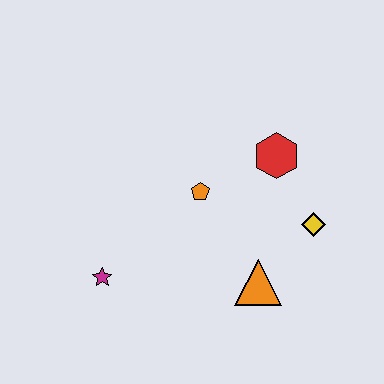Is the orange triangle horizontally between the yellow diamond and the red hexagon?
No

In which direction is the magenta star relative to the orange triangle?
The magenta star is to the left of the orange triangle.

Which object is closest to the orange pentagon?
The red hexagon is closest to the orange pentagon.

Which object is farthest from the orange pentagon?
The magenta star is farthest from the orange pentagon.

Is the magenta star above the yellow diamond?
No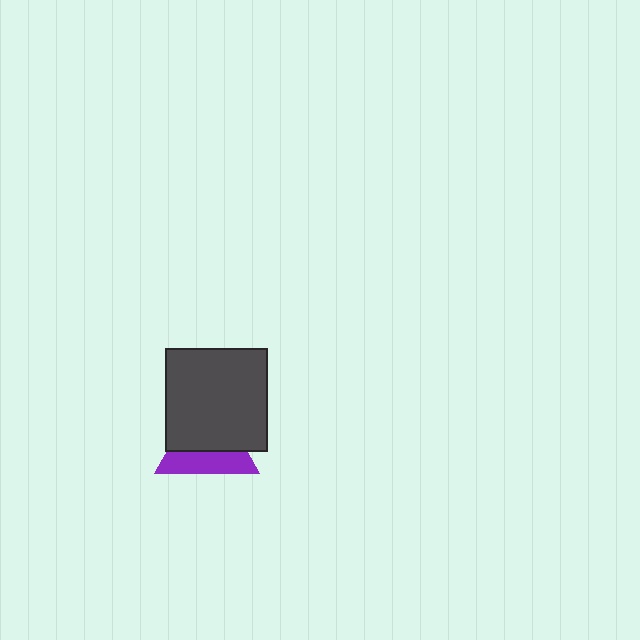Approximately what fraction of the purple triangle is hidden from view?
Roughly 58% of the purple triangle is hidden behind the dark gray square.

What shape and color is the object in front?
The object in front is a dark gray square.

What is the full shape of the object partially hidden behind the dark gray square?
The partially hidden object is a purple triangle.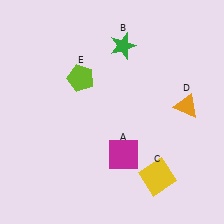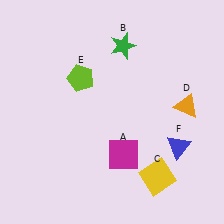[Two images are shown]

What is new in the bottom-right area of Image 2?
A blue triangle (F) was added in the bottom-right area of Image 2.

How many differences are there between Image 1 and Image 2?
There is 1 difference between the two images.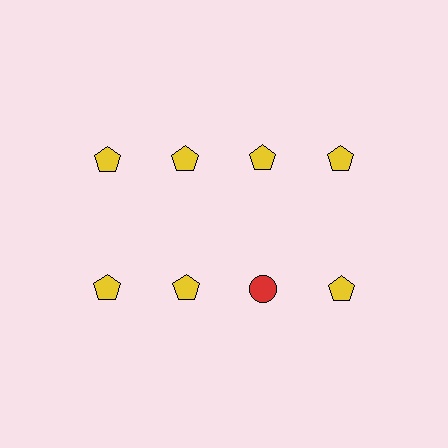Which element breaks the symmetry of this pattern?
The red circle in the second row, center column breaks the symmetry. All other shapes are yellow pentagons.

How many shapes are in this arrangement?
There are 8 shapes arranged in a grid pattern.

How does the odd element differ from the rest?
It differs in both color (red instead of yellow) and shape (circle instead of pentagon).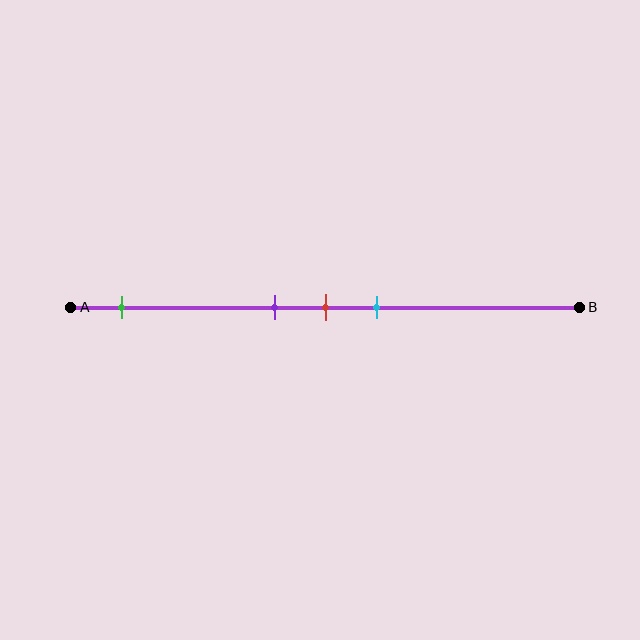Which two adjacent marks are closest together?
The purple and red marks are the closest adjacent pair.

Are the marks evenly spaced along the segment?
No, the marks are not evenly spaced.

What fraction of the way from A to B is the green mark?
The green mark is approximately 10% (0.1) of the way from A to B.